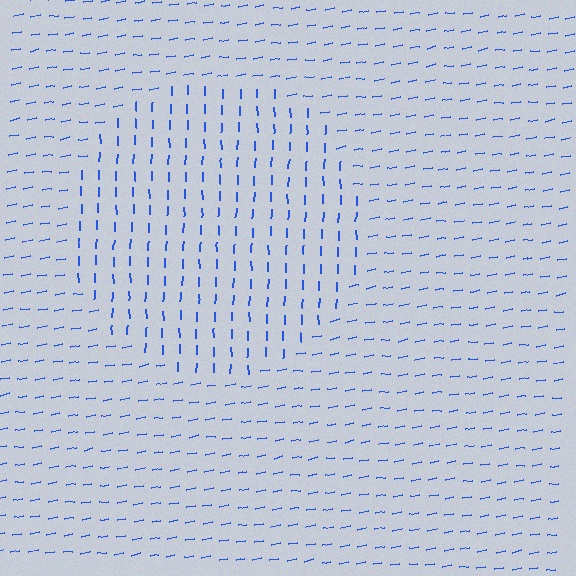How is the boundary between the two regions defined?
The boundary is defined purely by a change in line orientation (approximately 79 degrees difference). All lines are the same color and thickness.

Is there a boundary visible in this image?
Yes, there is a texture boundary formed by a change in line orientation.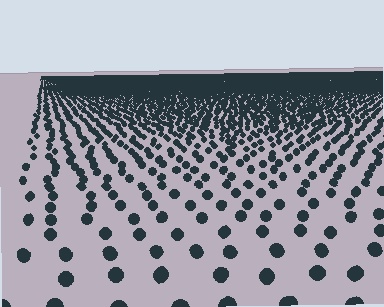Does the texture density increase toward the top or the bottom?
Density increases toward the top.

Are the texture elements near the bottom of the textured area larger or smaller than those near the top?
Larger. Near the bottom, elements are closer to the viewer and appear at a bigger on-screen size.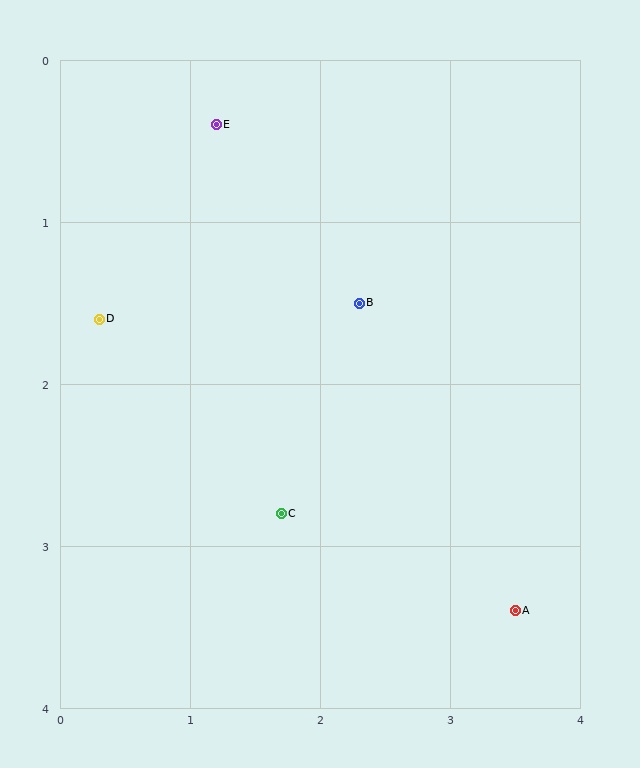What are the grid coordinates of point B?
Point B is at approximately (2.3, 1.5).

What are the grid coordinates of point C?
Point C is at approximately (1.7, 2.8).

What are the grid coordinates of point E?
Point E is at approximately (1.2, 0.4).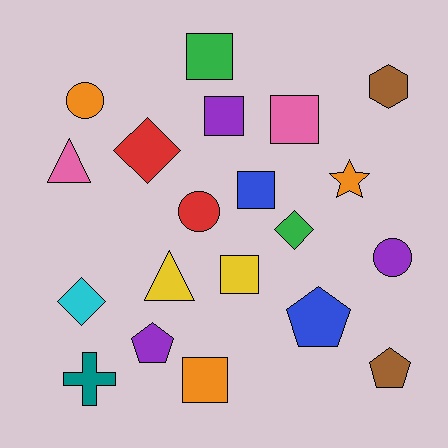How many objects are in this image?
There are 20 objects.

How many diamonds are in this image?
There are 3 diamonds.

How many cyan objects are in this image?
There is 1 cyan object.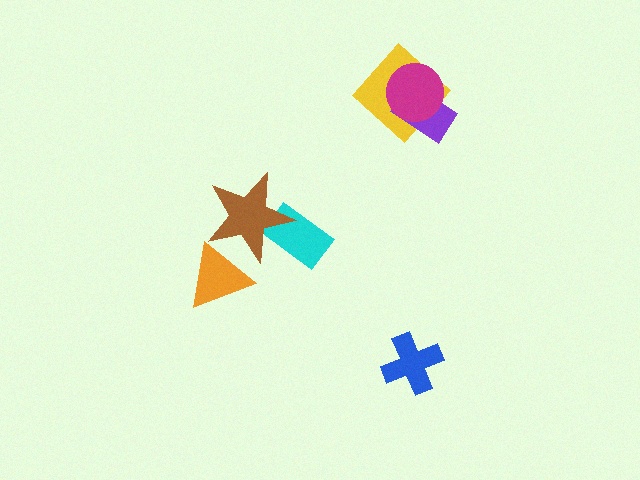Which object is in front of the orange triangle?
The brown star is in front of the orange triangle.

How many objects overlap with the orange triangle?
1 object overlaps with the orange triangle.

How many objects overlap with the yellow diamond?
2 objects overlap with the yellow diamond.